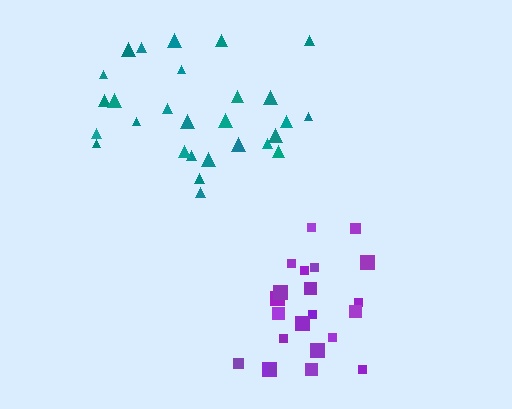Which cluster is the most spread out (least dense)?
Teal.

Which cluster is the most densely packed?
Purple.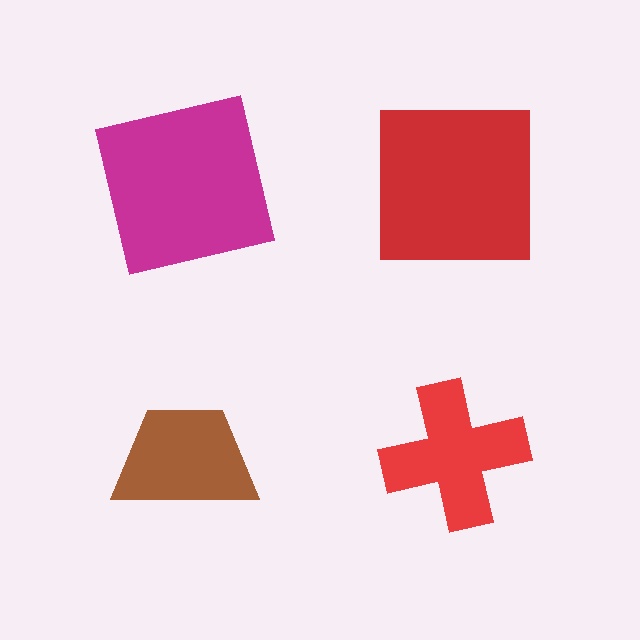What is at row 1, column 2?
A red square.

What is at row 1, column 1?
A magenta square.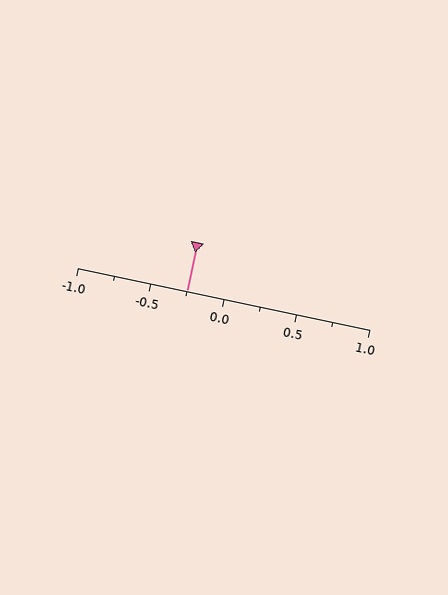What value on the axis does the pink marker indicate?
The marker indicates approximately -0.25.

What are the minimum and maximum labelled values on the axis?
The axis runs from -1.0 to 1.0.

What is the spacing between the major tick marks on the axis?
The major ticks are spaced 0.5 apart.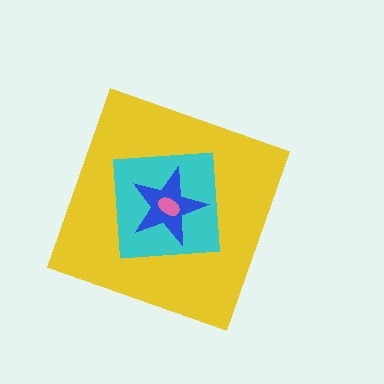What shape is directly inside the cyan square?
The blue star.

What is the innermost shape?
The pink ellipse.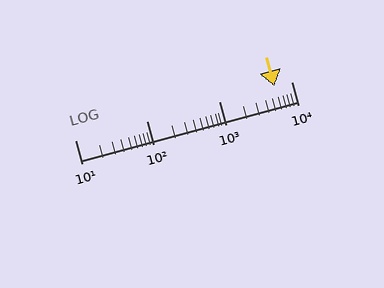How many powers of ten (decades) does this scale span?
The scale spans 3 decades, from 10 to 10000.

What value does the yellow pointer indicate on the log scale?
The pointer indicates approximately 5900.